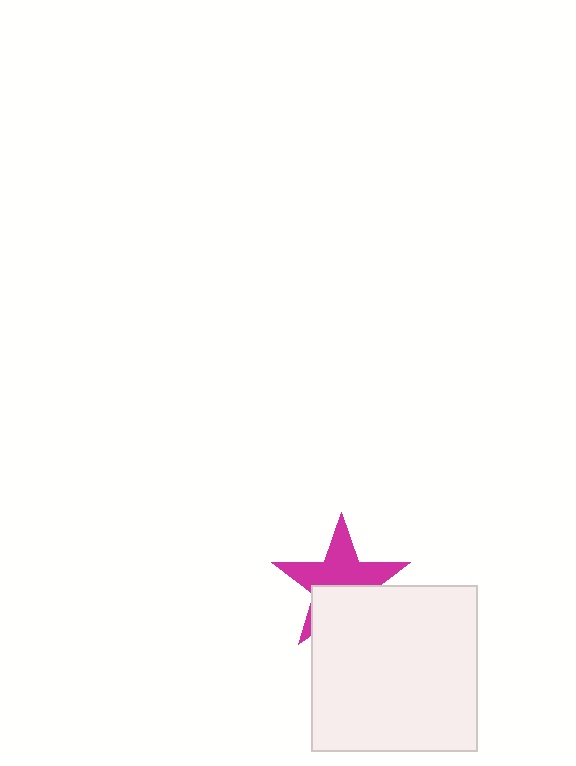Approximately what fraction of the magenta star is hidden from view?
Roughly 41% of the magenta star is hidden behind the white square.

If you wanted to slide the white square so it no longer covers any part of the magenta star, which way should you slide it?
Slide it down — that is the most direct way to separate the two shapes.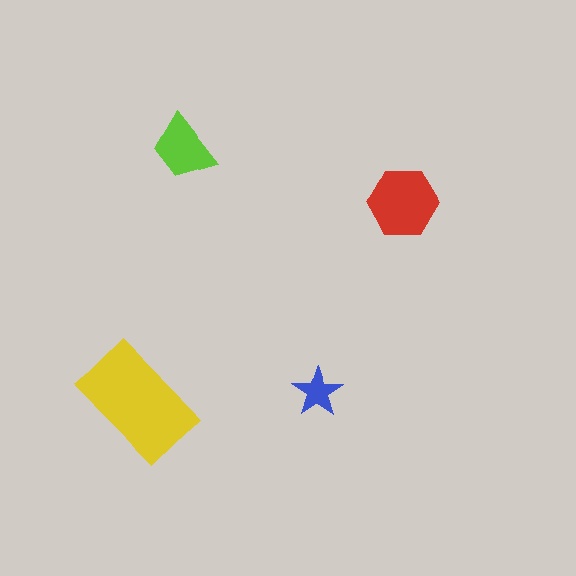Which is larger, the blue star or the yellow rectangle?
The yellow rectangle.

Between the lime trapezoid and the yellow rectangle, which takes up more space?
The yellow rectangle.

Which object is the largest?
The yellow rectangle.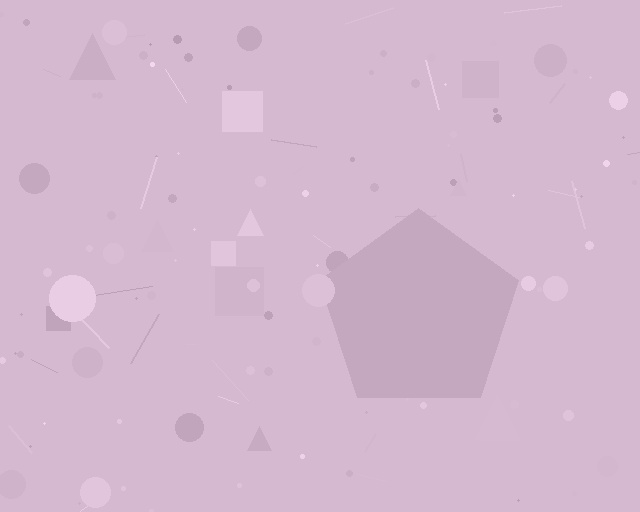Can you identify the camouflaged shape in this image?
The camouflaged shape is a pentagon.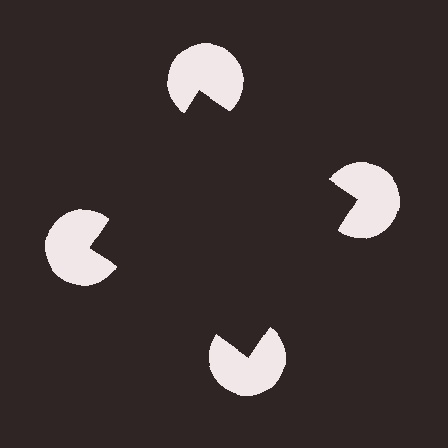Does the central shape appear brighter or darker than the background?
It typically appears slightly darker than the background, even though no actual brightness change is drawn.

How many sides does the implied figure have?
4 sides.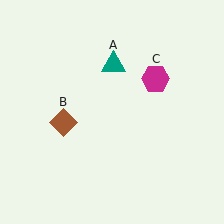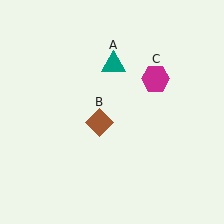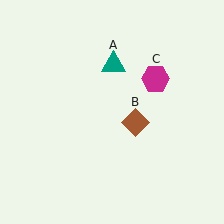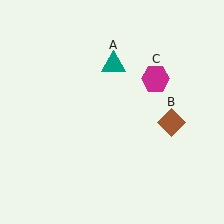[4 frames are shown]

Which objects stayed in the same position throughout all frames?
Teal triangle (object A) and magenta hexagon (object C) remained stationary.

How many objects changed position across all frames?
1 object changed position: brown diamond (object B).